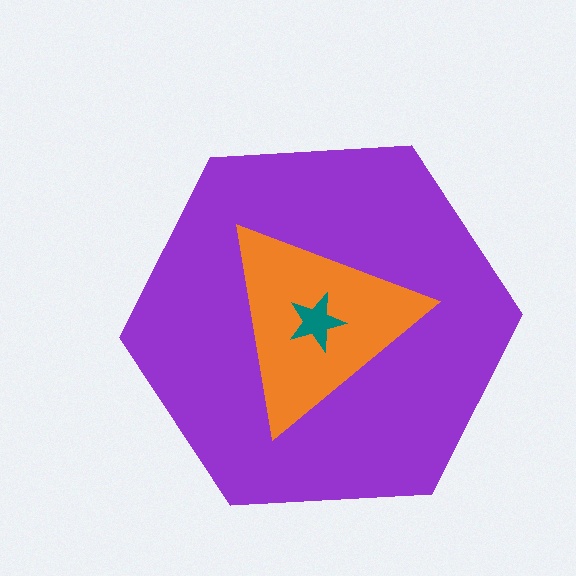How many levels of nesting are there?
3.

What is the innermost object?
The teal star.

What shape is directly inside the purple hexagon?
The orange triangle.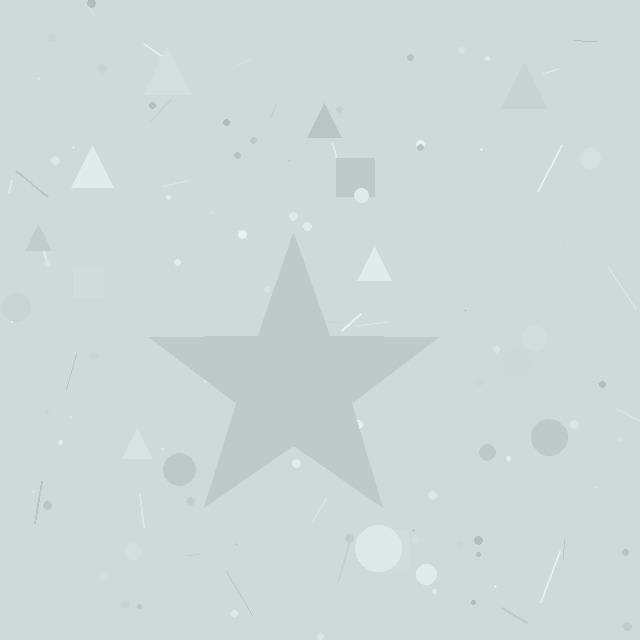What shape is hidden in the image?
A star is hidden in the image.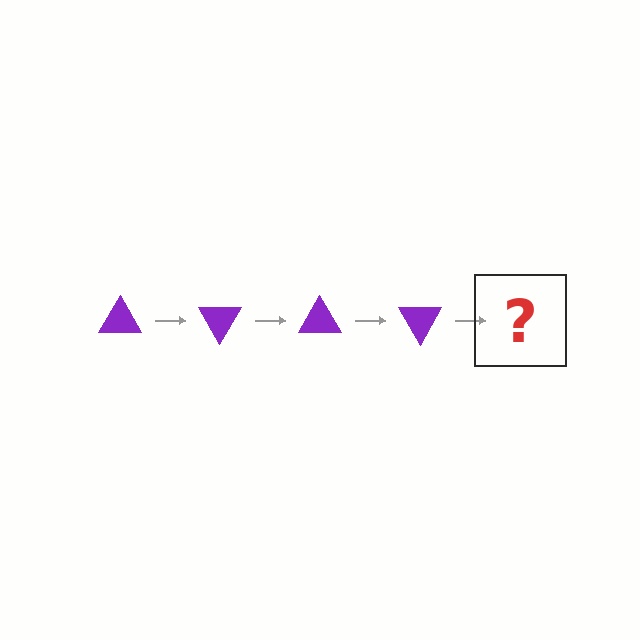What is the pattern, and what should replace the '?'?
The pattern is that the triangle rotates 60 degrees each step. The '?' should be a purple triangle rotated 240 degrees.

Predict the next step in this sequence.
The next step is a purple triangle rotated 240 degrees.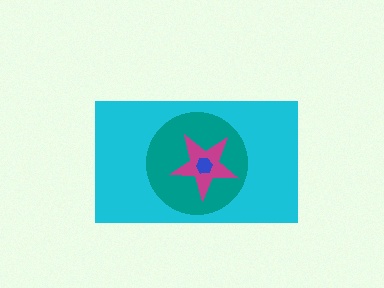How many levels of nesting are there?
4.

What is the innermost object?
The blue hexagon.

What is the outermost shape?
The cyan rectangle.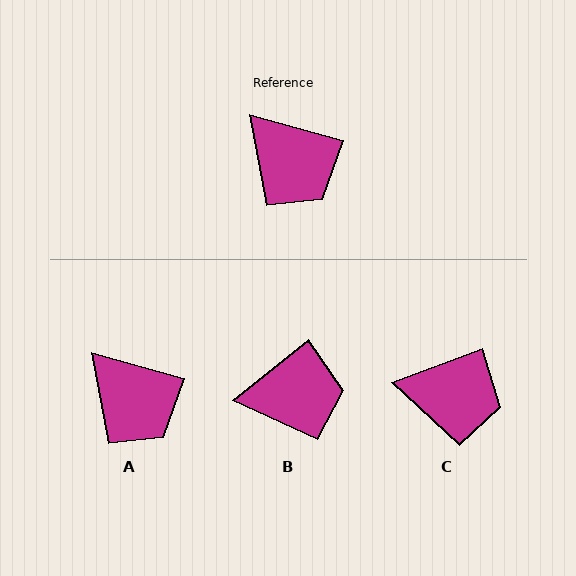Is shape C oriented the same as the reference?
No, it is off by about 37 degrees.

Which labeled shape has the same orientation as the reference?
A.